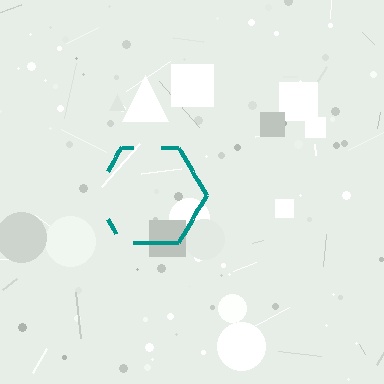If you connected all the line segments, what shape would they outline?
They would outline a hexagon.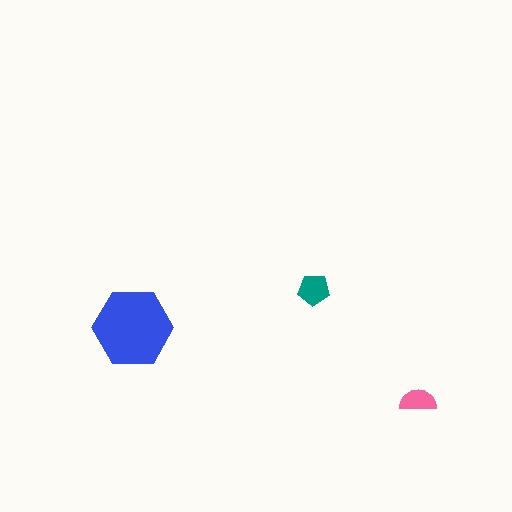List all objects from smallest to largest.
The pink semicircle, the teal pentagon, the blue hexagon.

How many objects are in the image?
There are 3 objects in the image.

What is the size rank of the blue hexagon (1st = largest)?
1st.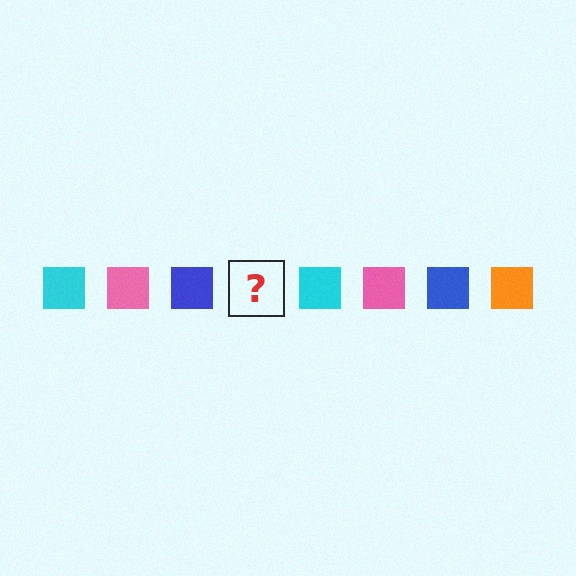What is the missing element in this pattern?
The missing element is an orange square.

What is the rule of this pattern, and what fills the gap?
The rule is that the pattern cycles through cyan, pink, blue, orange squares. The gap should be filled with an orange square.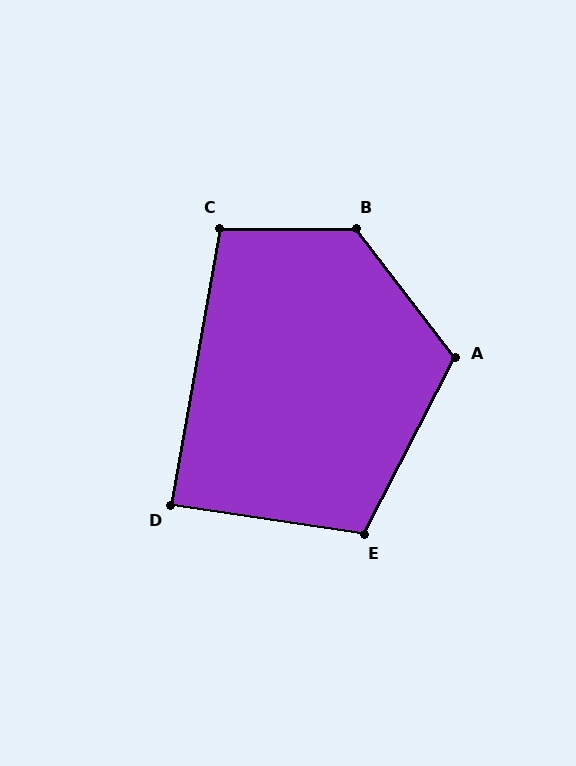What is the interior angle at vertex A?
Approximately 115 degrees (obtuse).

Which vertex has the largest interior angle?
B, at approximately 127 degrees.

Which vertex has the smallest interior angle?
D, at approximately 89 degrees.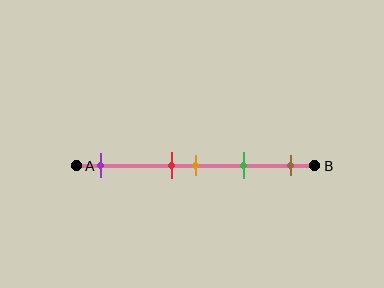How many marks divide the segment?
There are 5 marks dividing the segment.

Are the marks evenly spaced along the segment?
No, the marks are not evenly spaced.